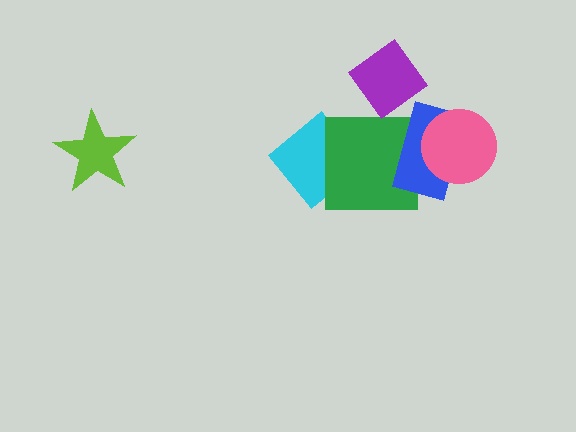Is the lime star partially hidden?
No, no other shape covers it.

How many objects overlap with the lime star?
0 objects overlap with the lime star.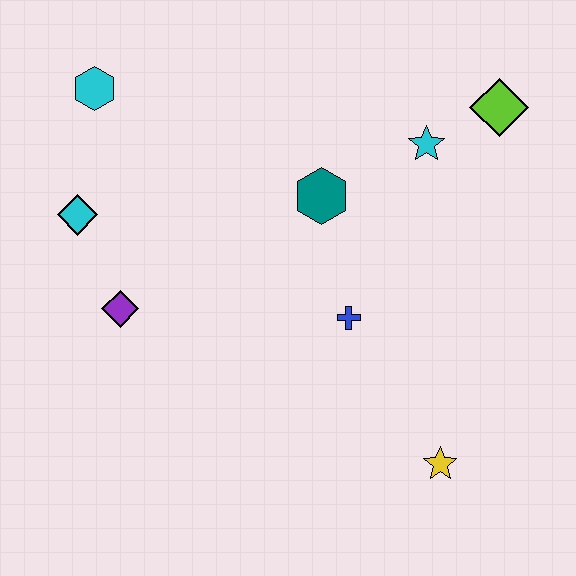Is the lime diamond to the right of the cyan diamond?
Yes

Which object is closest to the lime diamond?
The cyan star is closest to the lime diamond.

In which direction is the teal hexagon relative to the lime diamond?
The teal hexagon is to the left of the lime diamond.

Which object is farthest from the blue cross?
The cyan hexagon is farthest from the blue cross.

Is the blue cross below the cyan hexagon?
Yes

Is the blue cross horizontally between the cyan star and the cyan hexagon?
Yes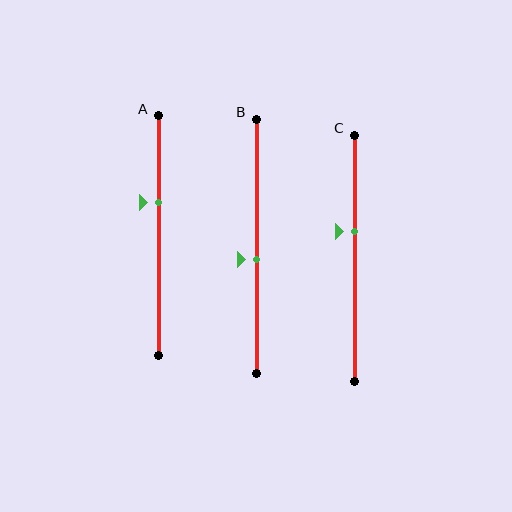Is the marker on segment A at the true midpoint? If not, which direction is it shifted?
No, the marker on segment A is shifted upward by about 14% of the segment length.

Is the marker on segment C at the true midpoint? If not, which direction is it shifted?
No, the marker on segment C is shifted upward by about 11% of the segment length.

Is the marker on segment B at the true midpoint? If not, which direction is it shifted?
No, the marker on segment B is shifted downward by about 5% of the segment length.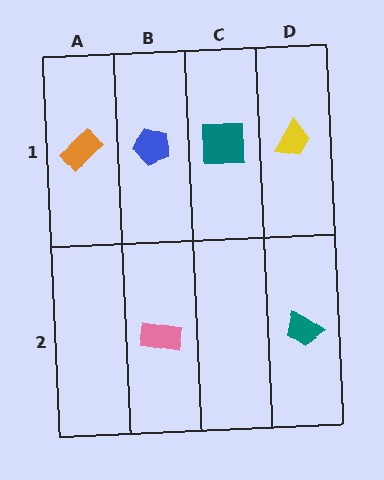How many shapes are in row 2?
2 shapes.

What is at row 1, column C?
A teal square.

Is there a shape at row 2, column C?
No, that cell is empty.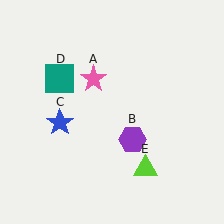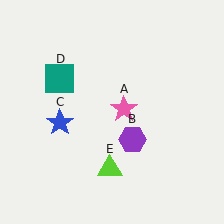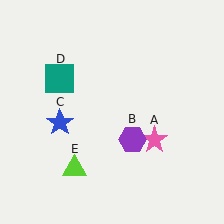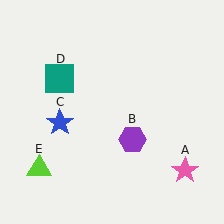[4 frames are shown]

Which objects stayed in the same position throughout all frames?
Purple hexagon (object B) and blue star (object C) and teal square (object D) remained stationary.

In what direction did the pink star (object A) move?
The pink star (object A) moved down and to the right.